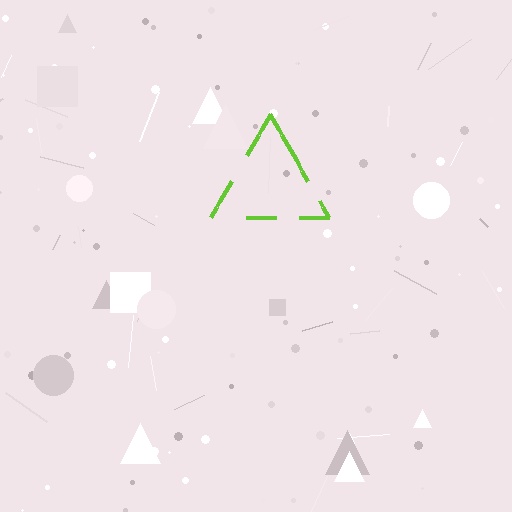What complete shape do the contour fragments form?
The contour fragments form a triangle.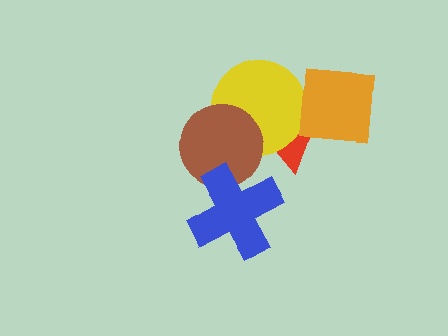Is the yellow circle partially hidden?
Yes, it is partially covered by another shape.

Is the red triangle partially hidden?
Yes, it is partially covered by another shape.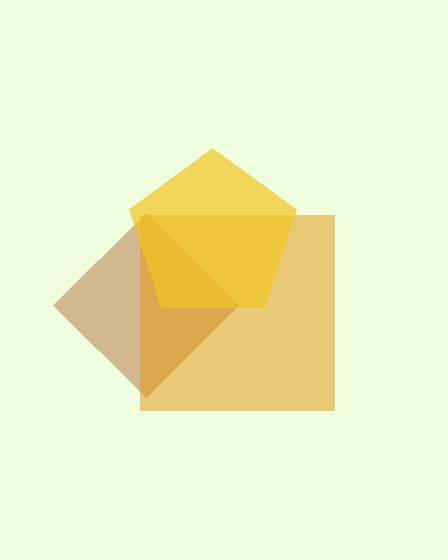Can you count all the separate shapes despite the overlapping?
Yes, there are 3 separate shapes.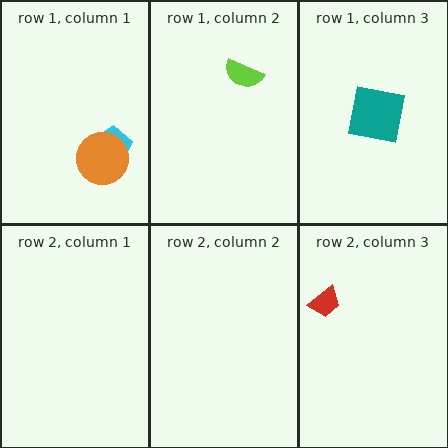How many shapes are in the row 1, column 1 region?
2.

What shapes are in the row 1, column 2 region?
The lime semicircle.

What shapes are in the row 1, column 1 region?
The cyan pentagon, the orange circle.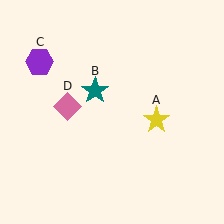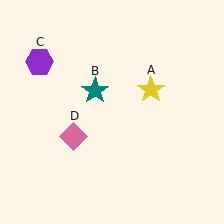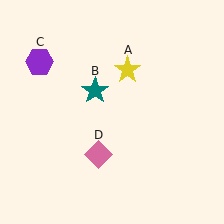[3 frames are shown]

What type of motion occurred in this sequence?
The yellow star (object A), pink diamond (object D) rotated counterclockwise around the center of the scene.